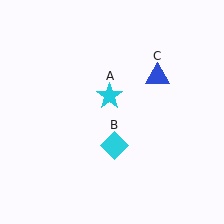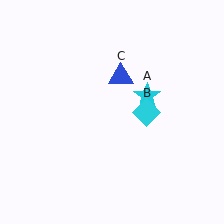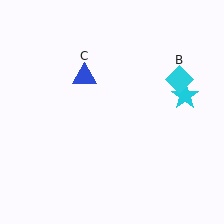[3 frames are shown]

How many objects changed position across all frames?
3 objects changed position: cyan star (object A), cyan diamond (object B), blue triangle (object C).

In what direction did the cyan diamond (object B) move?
The cyan diamond (object B) moved up and to the right.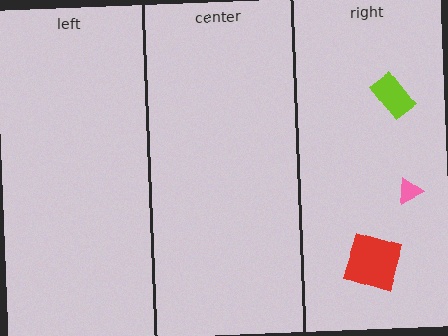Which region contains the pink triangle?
The right region.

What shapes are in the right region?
The pink triangle, the lime rectangle, the red square.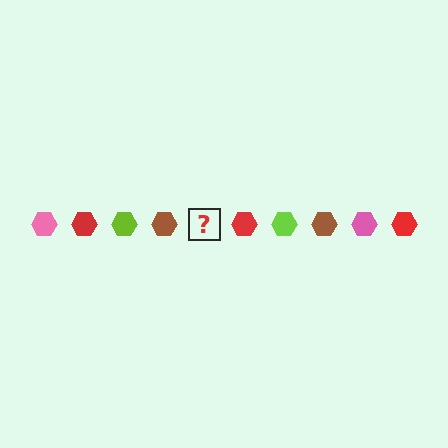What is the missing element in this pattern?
The missing element is a pink hexagon.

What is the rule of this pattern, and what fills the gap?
The rule is that the pattern cycles through pink, red, lime, brown hexagons. The gap should be filled with a pink hexagon.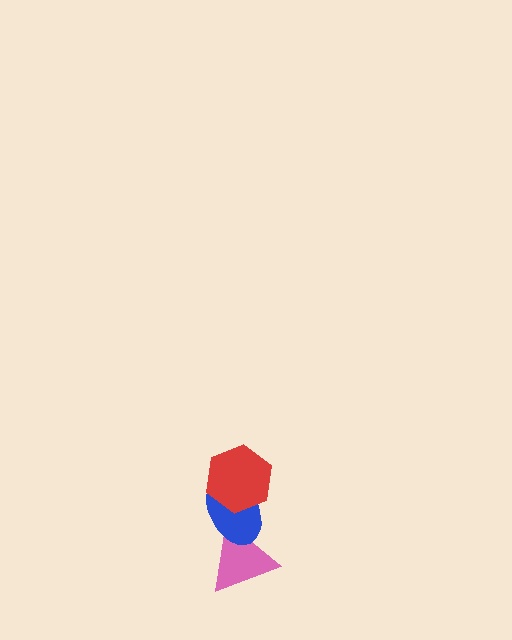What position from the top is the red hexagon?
The red hexagon is 1st from the top.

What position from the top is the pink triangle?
The pink triangle is 3rd from the top.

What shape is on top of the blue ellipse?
The red hexagon is on top of the blue ellipse.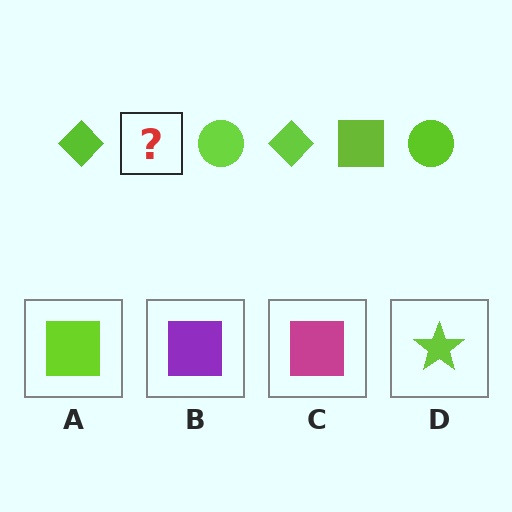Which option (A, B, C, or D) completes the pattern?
A.